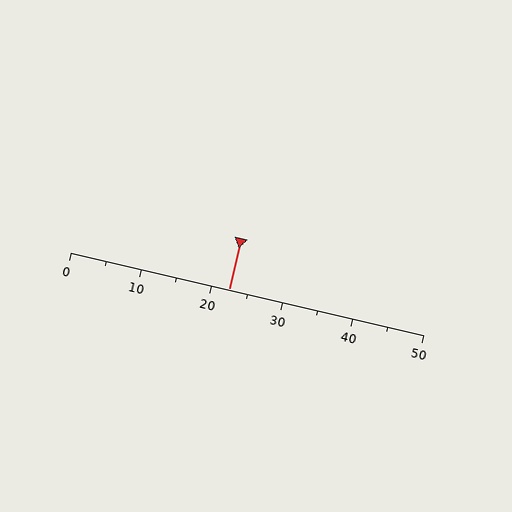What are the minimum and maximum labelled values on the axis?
The axis runs from 0 to 50.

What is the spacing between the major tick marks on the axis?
The major ticks are spaced 10 apart.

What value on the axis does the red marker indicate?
The marker indicates approximately 22.5.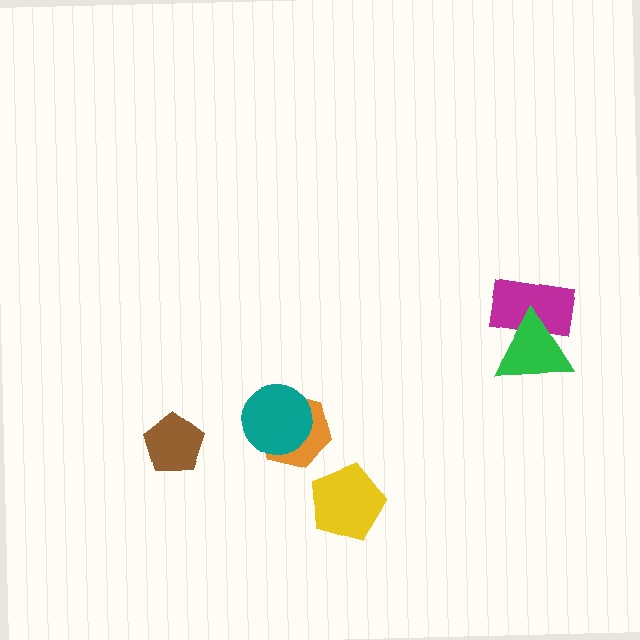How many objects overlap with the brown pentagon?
0 objects overlap with the brown pentagon.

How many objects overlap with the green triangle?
1 object overlaps with the green triangle.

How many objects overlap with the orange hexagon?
1 object overlaps with the orange hexagon.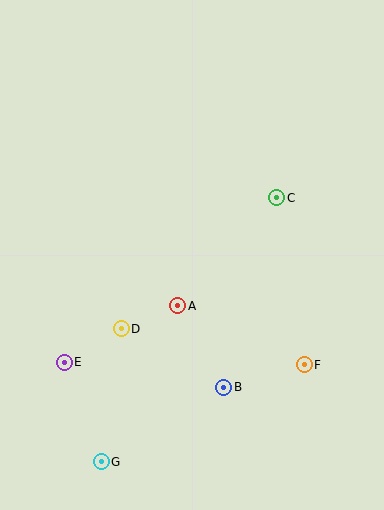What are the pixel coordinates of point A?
Point A is at (178, 306).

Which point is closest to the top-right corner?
Point C is closest to the top-right corner.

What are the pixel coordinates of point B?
Point B is at (224, 387).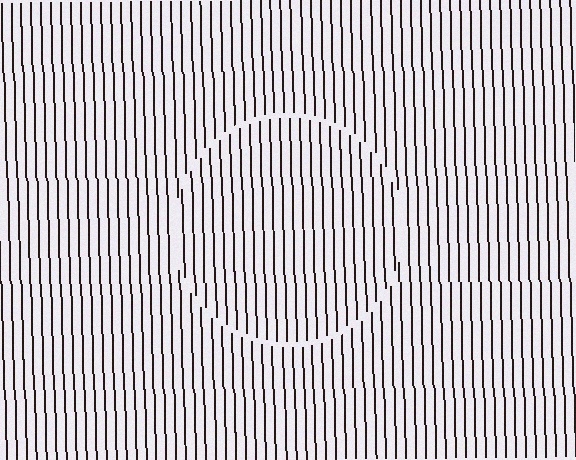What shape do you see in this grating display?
An illusory circle. The interior of the shape contains the same grating, shifted by half a period — the contour is defined by the phase discontinuity where line-ends from the inner and outer gratings abut.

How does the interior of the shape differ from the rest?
The interior of the shape contains the same grating, shifted by half a period — the contour is defined by the phase discontinuity where line-ends from the inner and outer gratings abut.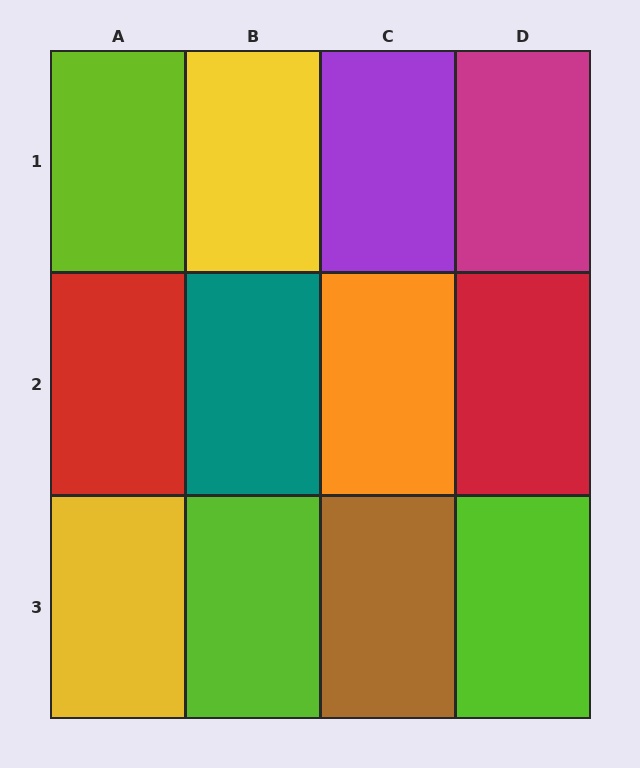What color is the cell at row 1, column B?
Yellow.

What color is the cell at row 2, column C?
Orange.